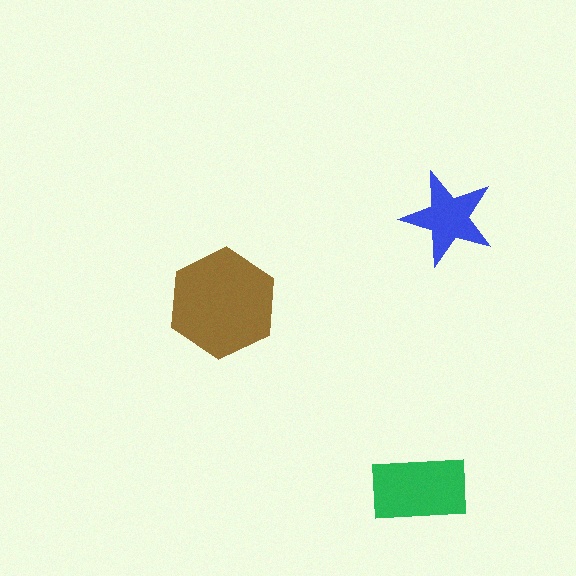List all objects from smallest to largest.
The blue star, the green rectangle, the brown hexagon.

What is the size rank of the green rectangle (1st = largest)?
2nd.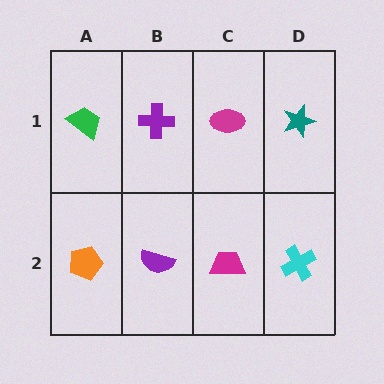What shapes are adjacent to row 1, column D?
A cyan cross (row 2, column D), a magenta ellipse (row 1, column C).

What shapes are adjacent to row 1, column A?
An orange pentagon (row 2, column A), a purple cross (row 1, column B).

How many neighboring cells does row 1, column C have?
3.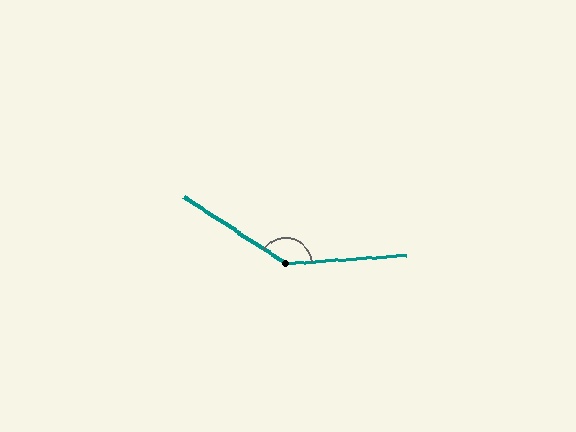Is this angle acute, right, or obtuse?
It is obtuse.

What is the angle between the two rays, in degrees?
Approximately 143 degrees.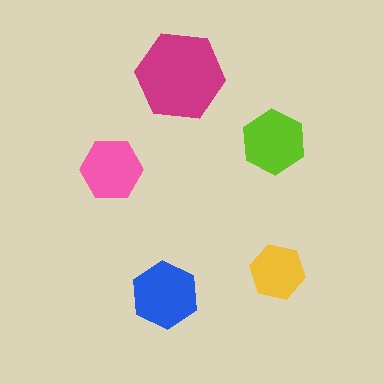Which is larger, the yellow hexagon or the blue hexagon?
The blue one.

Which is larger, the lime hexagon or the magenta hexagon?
The magenta one.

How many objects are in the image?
There are 5 objects in the image.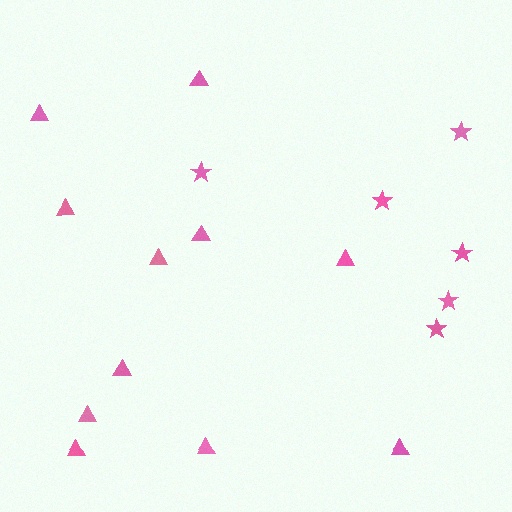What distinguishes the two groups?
There are 2 groups: one group of stars (6) and one group of triangles (11).